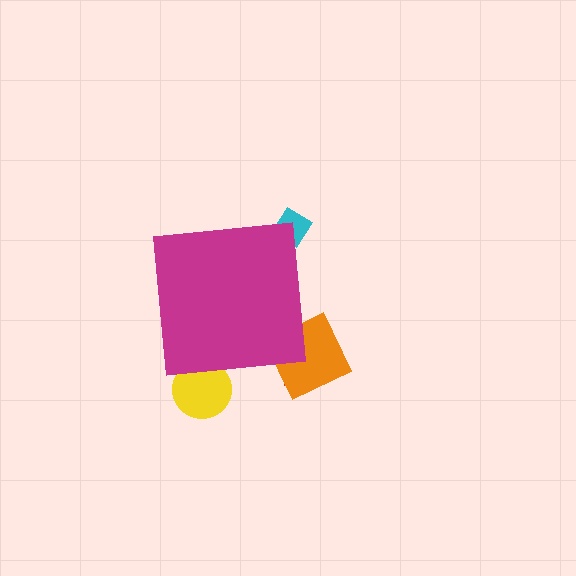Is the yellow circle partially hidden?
Yes, the yellow circle is partially hidden behind the magenta square.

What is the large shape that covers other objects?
A magenta square.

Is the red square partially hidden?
Yes, the red square is partially hidden behind the magenta square.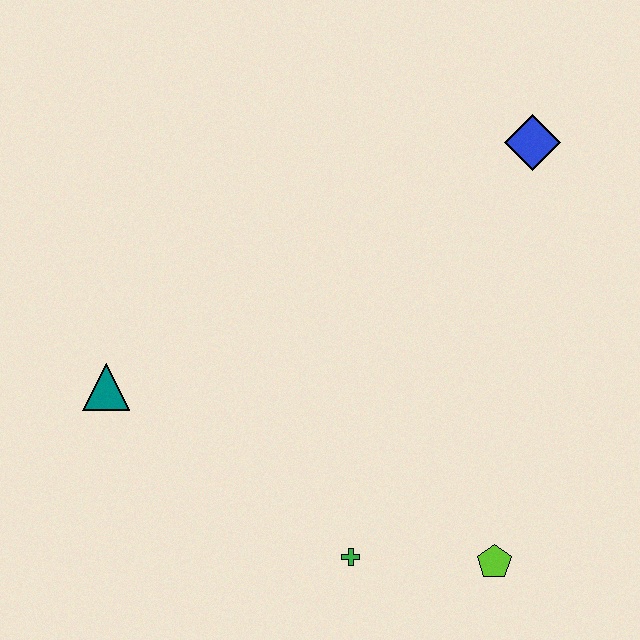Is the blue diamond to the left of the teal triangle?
No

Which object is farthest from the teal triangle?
The blue diamond is farthest from the teal triangle.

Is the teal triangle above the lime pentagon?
Yes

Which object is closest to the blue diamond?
The lime pentagon is closest to the blue diamond.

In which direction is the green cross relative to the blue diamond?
The green cross is below the blue diamond.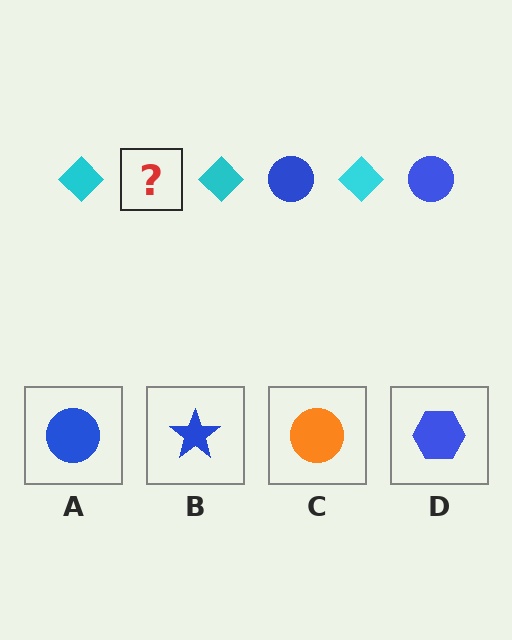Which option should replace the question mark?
Option A.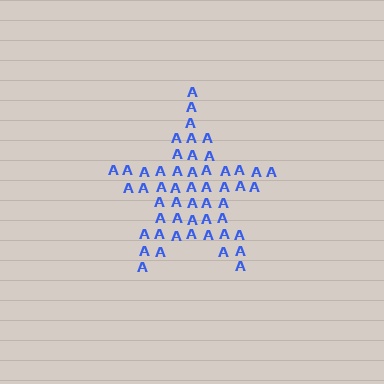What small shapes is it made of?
It is made of small letter A's.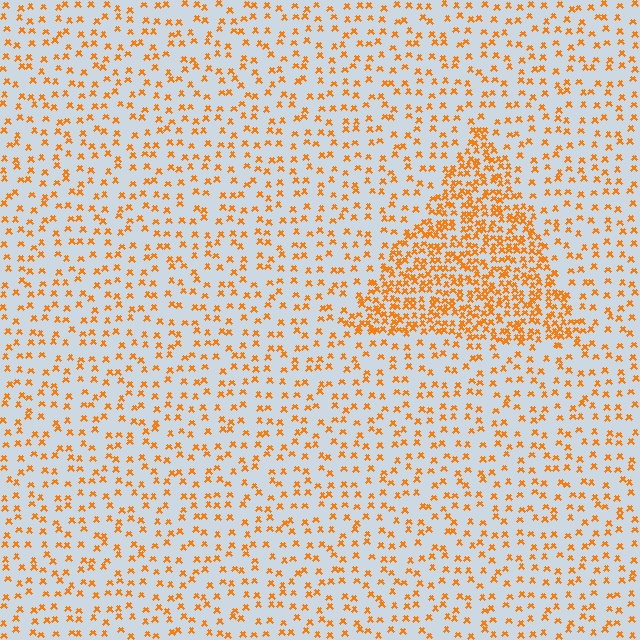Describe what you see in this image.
The image contains small orange elements arranged at two different densities. A triangle-shaped region is visible where the elements are more densely packed than the surrounding area.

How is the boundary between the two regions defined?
The boundary is defined by a change in element density (approximately 2.6x ratio). All elements are the same color, size, and shape.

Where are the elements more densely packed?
The elements are more densely packed inside the triangle boundary.